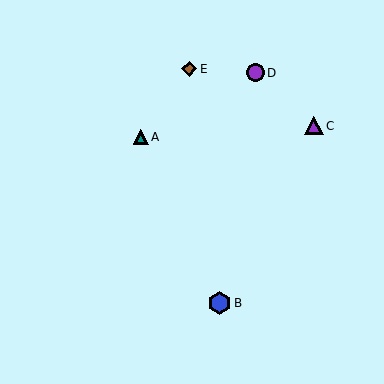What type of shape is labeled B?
Shape B is a blue hexagon.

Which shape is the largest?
The blue hexagon (labeled B) is the largest.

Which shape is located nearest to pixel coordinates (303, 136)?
The purple triangle (labeled C) at (314, 126) is nearest to that location.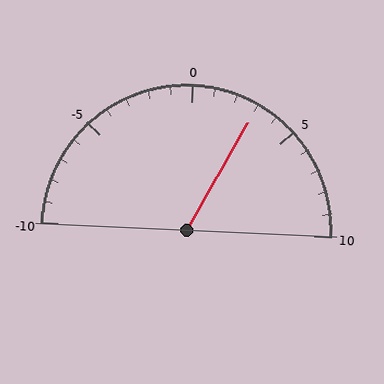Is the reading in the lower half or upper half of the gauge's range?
The reading is in the upper half of the range (-10 to 10).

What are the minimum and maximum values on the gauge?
The gauge ranges from -10 to 10.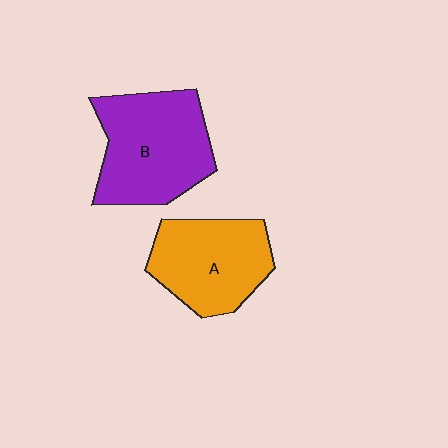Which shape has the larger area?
Shape B (purple).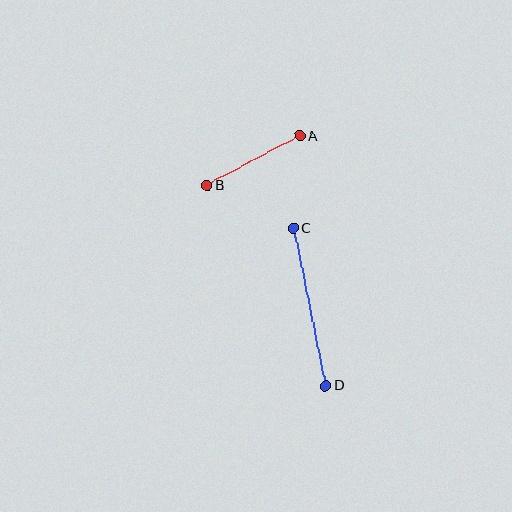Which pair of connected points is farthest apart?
Points C and D are farthest apart.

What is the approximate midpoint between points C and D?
The midpoint is at approximately (309, 307) pixels.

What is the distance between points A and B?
The distance is approximately 105 pixels.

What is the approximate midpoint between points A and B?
The midpoint is at approximately (253, 161) pixels.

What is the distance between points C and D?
The distance is approximately 161 pixels.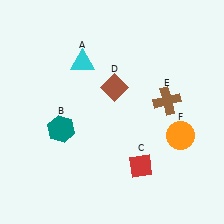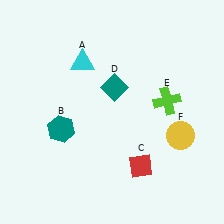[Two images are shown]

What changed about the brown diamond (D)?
In Image 1, D is brown. In Image 2, it changed to teal.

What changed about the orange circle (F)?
In Image 1, F is orange. In Image 2, it changed to yellow.